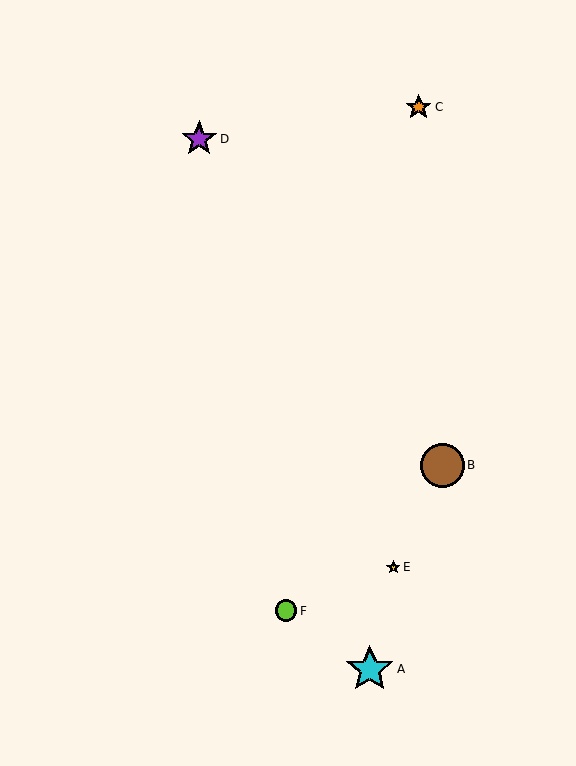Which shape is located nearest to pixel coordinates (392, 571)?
The yellow star (labeled E) at (393, 567) is nearest to that location.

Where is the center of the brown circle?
The center of the brown circle is at (442, 465).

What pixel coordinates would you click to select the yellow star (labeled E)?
Click at (393, 567) to select the yellow star E.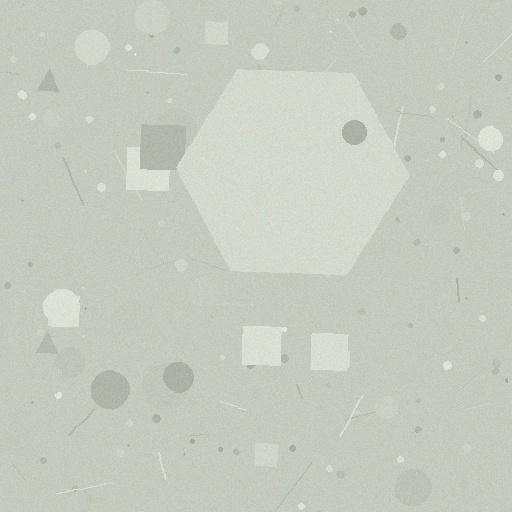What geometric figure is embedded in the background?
A hexagon is embedded in the background.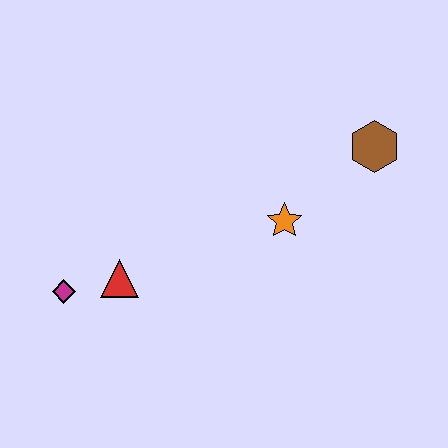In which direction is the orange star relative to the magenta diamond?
The orange star is to the right of the magenta diamond.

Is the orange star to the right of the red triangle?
Yes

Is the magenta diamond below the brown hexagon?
Yes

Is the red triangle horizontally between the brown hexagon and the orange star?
No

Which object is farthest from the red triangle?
The brown hexagon is farthest from the red triangle.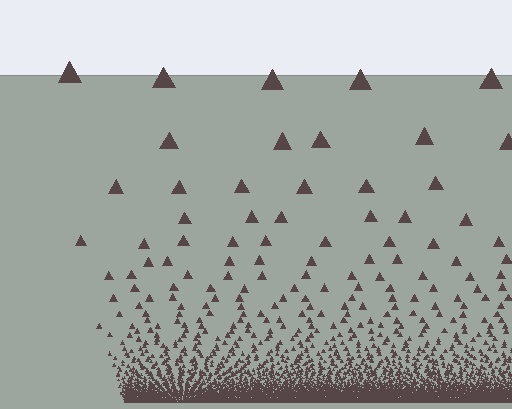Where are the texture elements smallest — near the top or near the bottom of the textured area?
Near the bottom.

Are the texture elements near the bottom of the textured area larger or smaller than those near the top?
Smaller. The gradient is inverted — elements near the bottom are smaller and denser.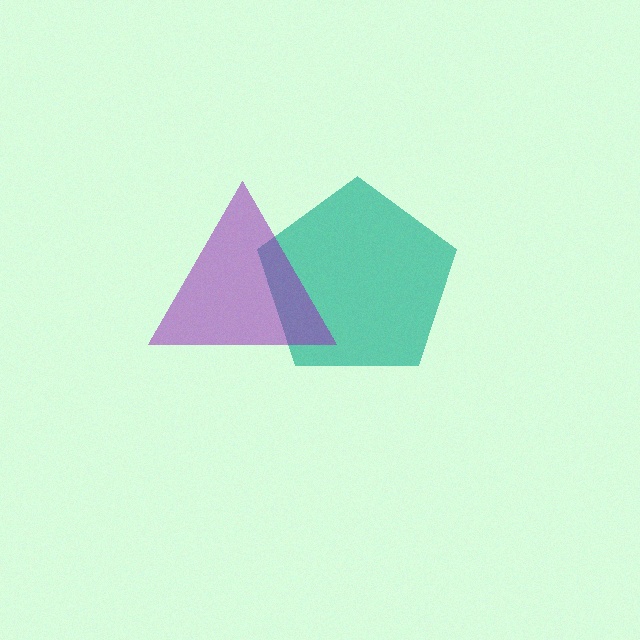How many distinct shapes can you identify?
There are 2 distinct shapes: a teal pentagon, a purple triangle.